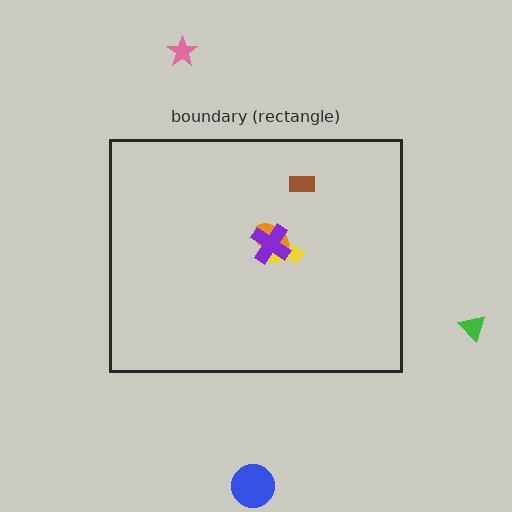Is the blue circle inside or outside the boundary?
Outside.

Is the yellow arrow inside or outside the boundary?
Inside.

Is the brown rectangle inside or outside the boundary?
Inside.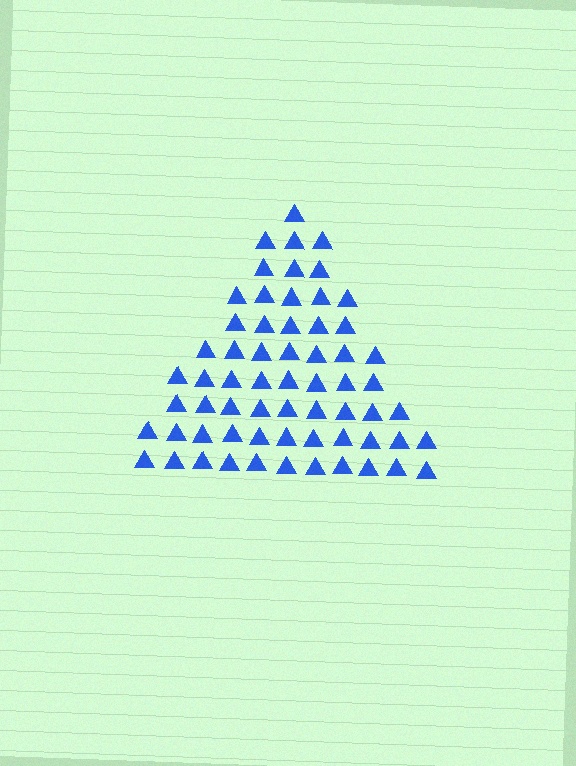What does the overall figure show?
The overall figure shows a triangle.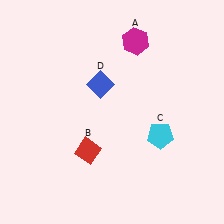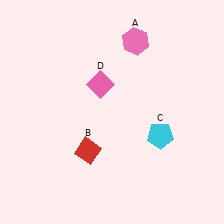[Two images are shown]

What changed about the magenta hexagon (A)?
In Image 1, A is magenta. In Image 2, it changed to pink.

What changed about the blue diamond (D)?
In Image 1, D is blue. In Image 2, it changed to pink.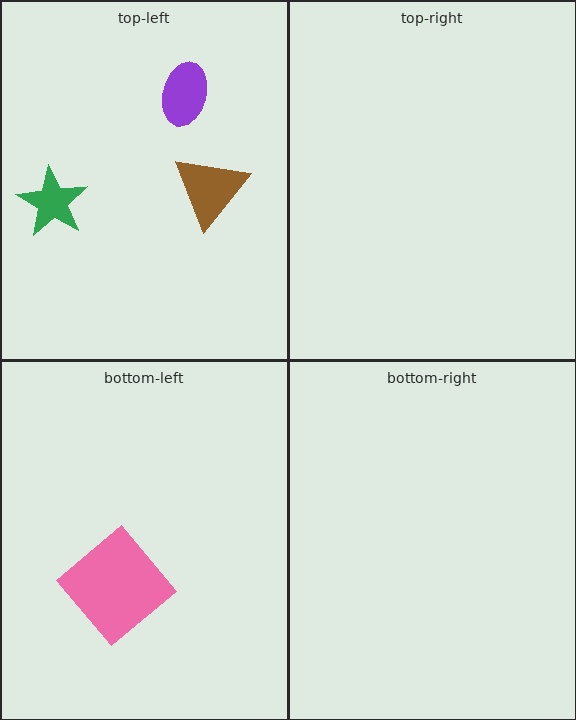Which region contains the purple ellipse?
The top-left region.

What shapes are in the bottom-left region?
The pink diamond.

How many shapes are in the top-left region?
3.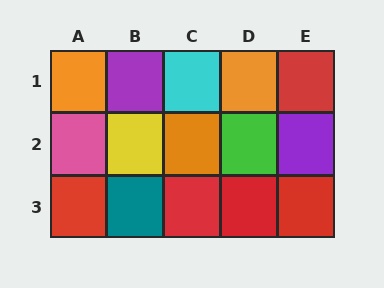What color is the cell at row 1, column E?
Red.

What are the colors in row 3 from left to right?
Red, teal, red, red, red.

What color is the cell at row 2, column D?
Green.